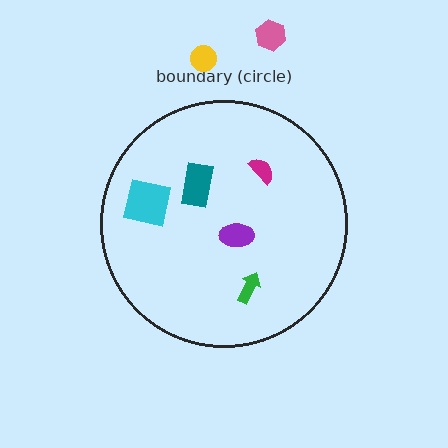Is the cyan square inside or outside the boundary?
Inside.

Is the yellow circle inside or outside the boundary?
Outside.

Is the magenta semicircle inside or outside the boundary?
Inside.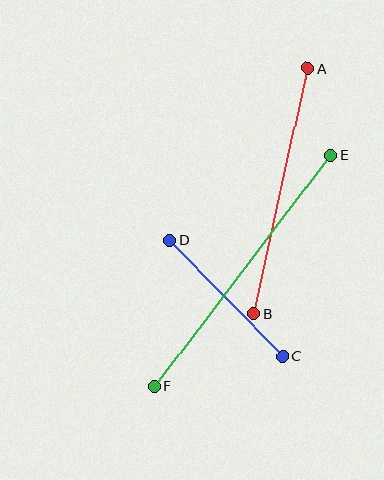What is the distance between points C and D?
The distance is approximately 162 pixels.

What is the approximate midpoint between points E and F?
The midpoint is at approximately (243, 271) pixels.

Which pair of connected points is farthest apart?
Points E and F are farthest apart.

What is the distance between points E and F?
The distance is approximately 291 pixels.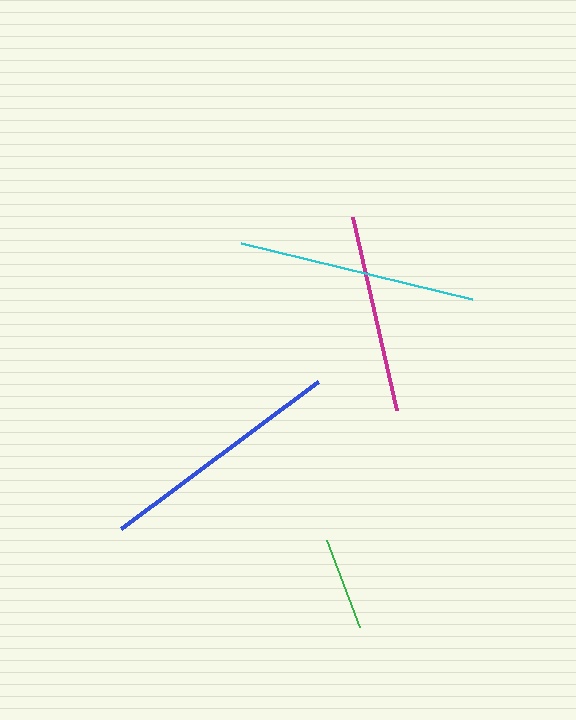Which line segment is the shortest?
The green line is the shortest at approximately 93 pixels.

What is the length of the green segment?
The green segment is approximately 93 pixels long.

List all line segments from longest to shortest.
From longest to shortest: blue, cyan, magenta, green.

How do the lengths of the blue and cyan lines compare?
The blue and cyan lines are approximately the same length.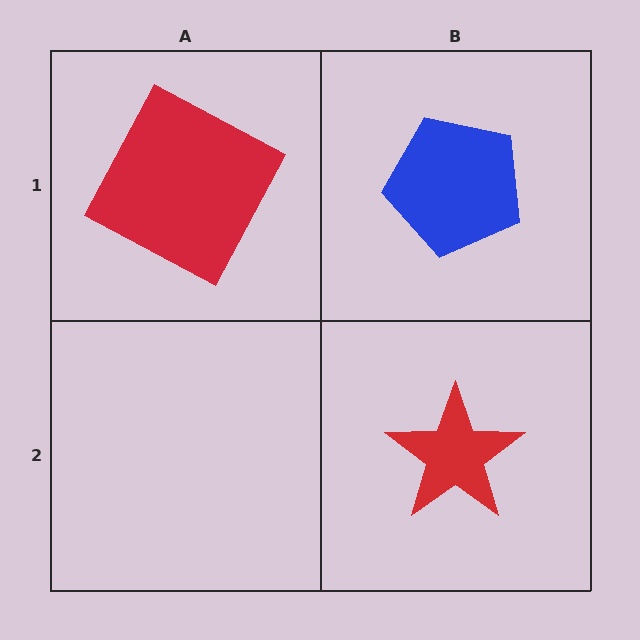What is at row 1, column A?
A red square.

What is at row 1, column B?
A blue pentagon.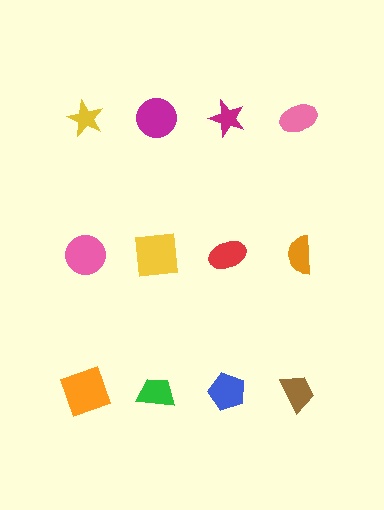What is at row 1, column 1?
A yellow star.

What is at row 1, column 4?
A pink ellipse.